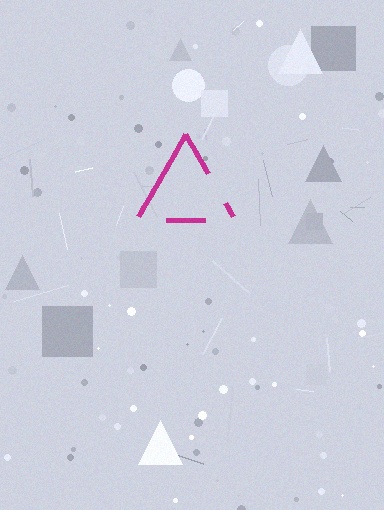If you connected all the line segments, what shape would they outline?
They would outline a triangle.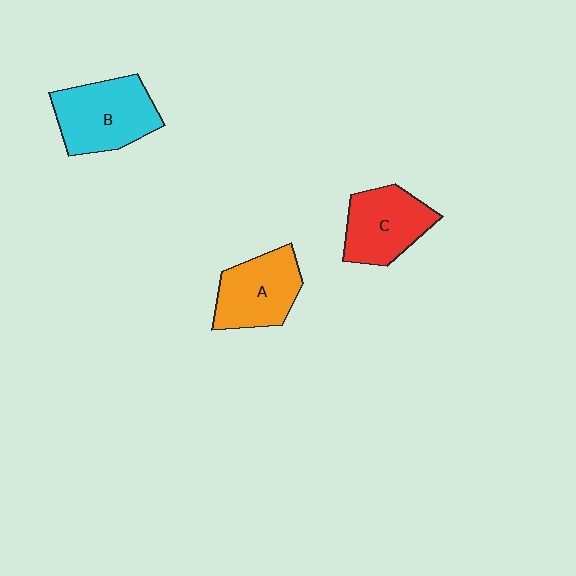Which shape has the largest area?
Shape B (cyan).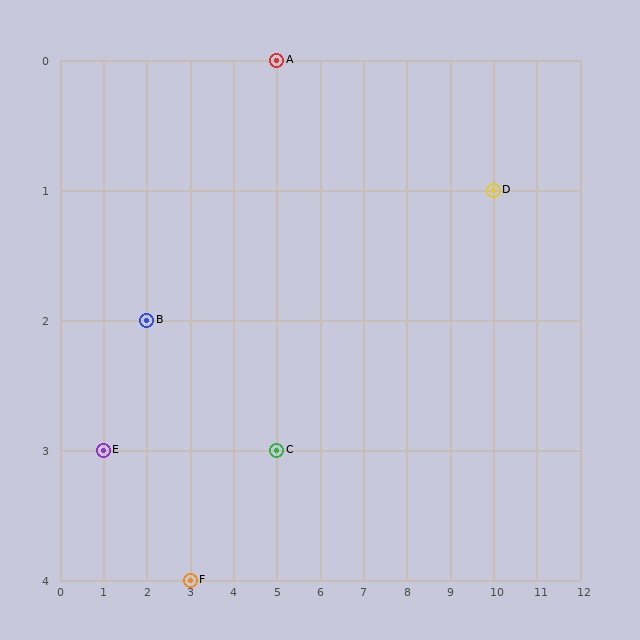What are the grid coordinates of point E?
Point E is at grid coordinates (1, 3).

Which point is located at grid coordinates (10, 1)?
Point D is at (10, 1).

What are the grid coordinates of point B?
Point B is at grid coordinates (2, 2).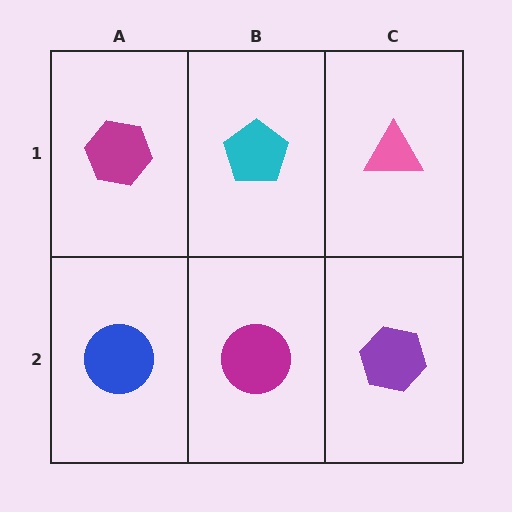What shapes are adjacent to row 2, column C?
A pink triangle (row 1, column C), a magenta circle (row 2, column B).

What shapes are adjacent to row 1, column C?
A purple hexagon (row 2, column C), a cyan pentagon (row 1, column B).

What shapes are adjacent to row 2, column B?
A cyan pentagon (row 1, column B), a blue circle (row 2, column A), a purple hexagon (row 2, column C).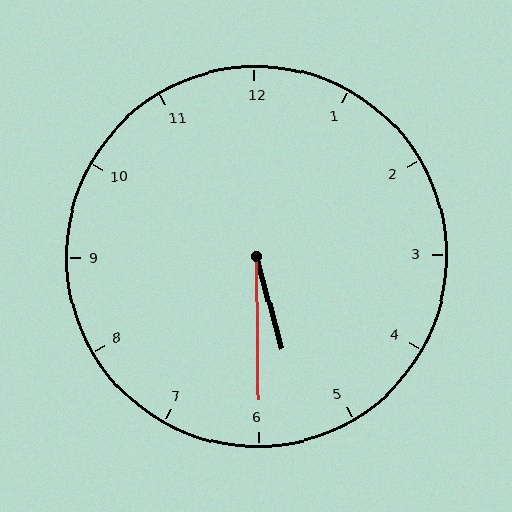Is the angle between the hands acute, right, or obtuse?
It is acute.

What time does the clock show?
5:30.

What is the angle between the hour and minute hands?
Approximately 15 degrees.